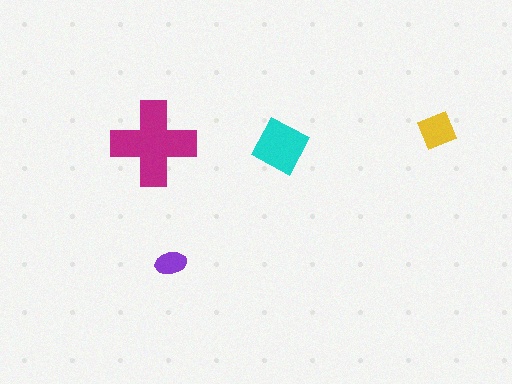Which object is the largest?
The magenta cross.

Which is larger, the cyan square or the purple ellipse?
The cyan square.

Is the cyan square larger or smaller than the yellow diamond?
Larger.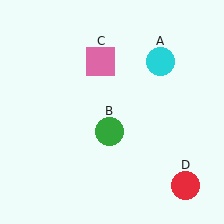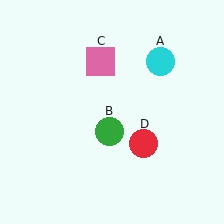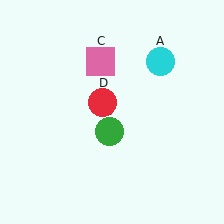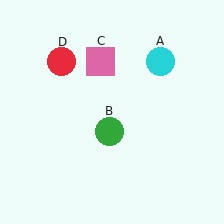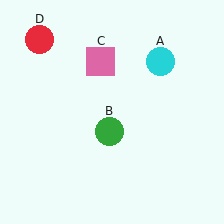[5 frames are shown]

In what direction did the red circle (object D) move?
The red circle (object D) moved up and to the left.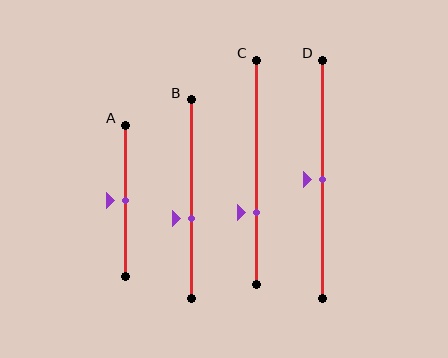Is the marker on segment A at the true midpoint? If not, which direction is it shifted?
Yes, the marker on segment A is at the true midpoint.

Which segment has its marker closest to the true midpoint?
Segment A has its marker closest to the true midpoint.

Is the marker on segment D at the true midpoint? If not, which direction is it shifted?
Yes, the marker on segment D is at the true midpoint.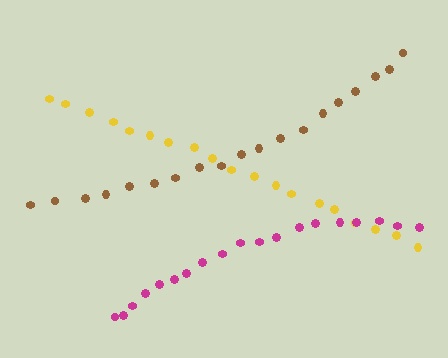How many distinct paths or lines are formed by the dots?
There are 3 distinct paths.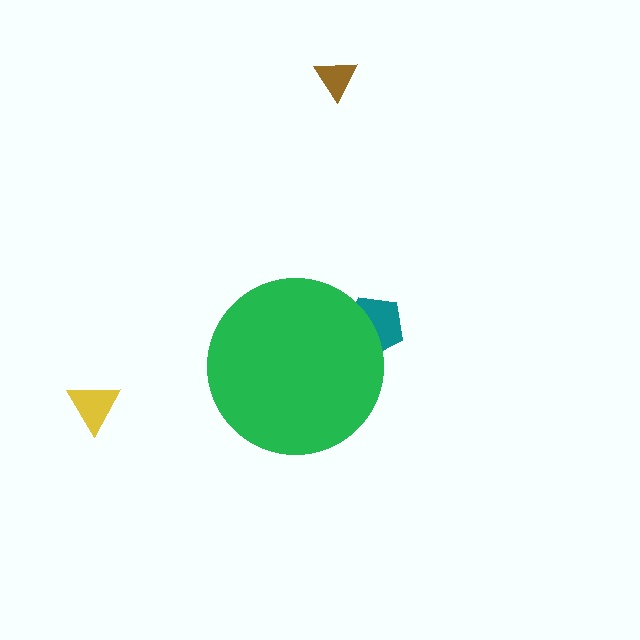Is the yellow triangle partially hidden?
No, the yellow triangle is fully visible.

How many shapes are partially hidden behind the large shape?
1 shape is partially hidden.